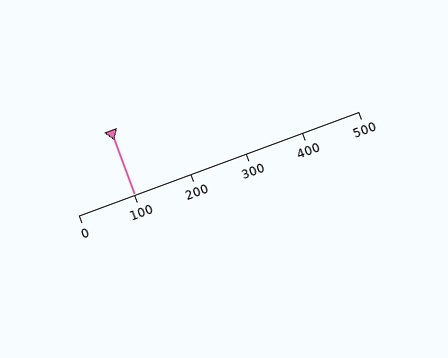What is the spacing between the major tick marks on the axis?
The major ticks are spaced 100 apart.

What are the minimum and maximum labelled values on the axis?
The axis runs from 0 to 500.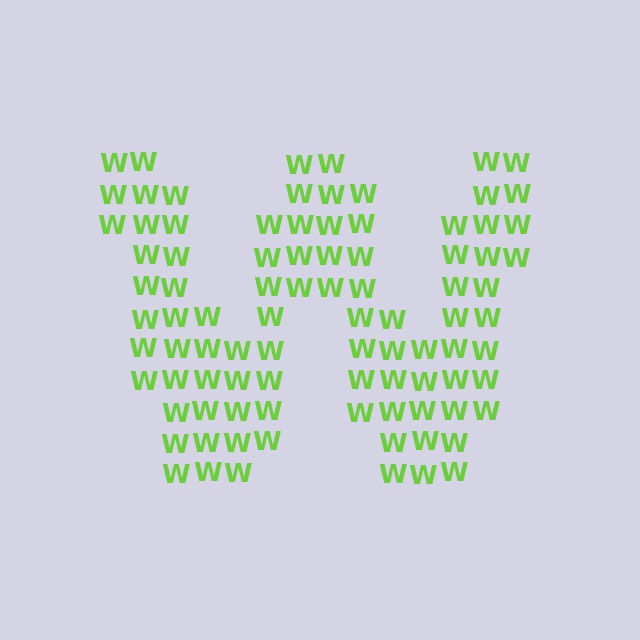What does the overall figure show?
The overall figure shows the letter W.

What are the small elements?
The small elements are letter W's.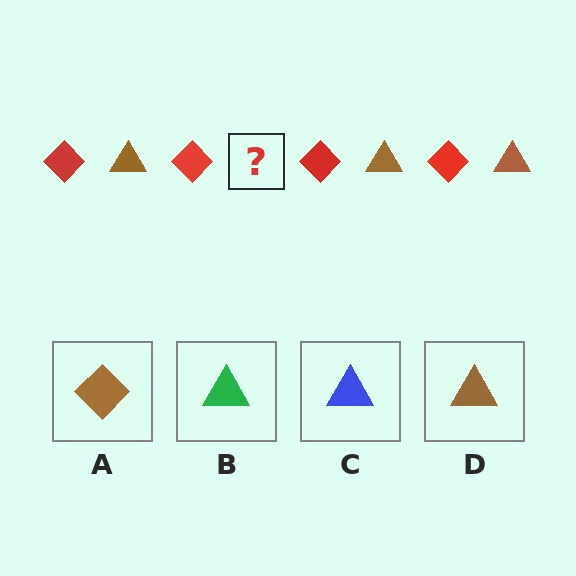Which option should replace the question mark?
Option D.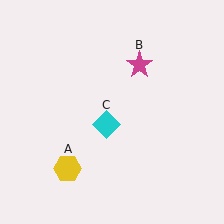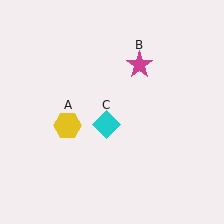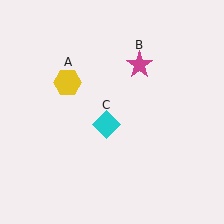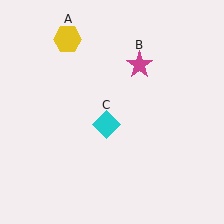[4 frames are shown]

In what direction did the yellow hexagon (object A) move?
The yellow hexagon (object A) moved up.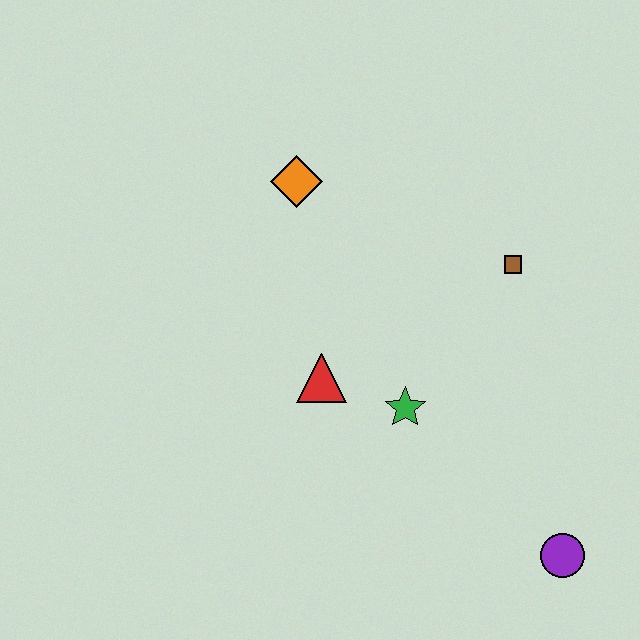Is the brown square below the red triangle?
No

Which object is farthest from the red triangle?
The purple circle is farthest from the red triangle.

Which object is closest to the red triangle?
The green star is closest to the red triangle.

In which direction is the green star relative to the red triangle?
The green star is to the right of the red triangle.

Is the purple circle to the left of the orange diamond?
No